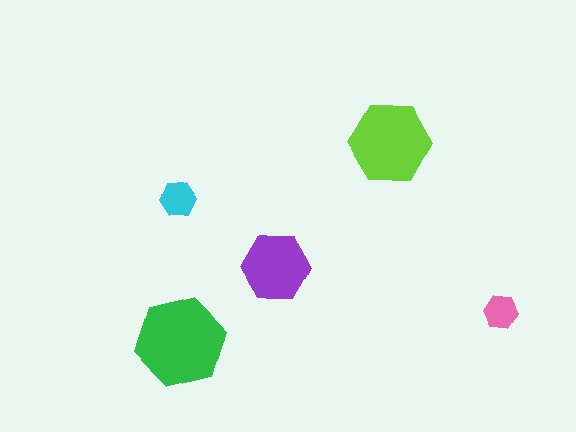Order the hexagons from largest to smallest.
the green one, the lime one, the purple one, the cyan one, the pink one.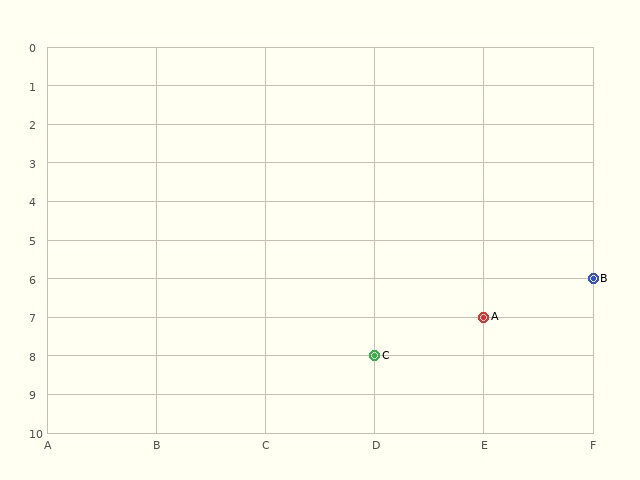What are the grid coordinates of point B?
Point B is at grid coordinates (F, 6).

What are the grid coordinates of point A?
Point A is at grid coordinates (E, 7).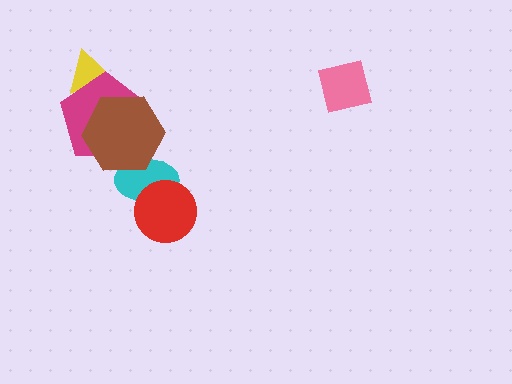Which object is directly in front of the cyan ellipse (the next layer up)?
The red circle is directly in front of the cyan ellipse.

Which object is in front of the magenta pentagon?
The brown hexagon is in front of the magenta pentagon.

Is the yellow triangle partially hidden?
Yes, it is partially covered by another shape.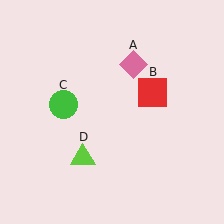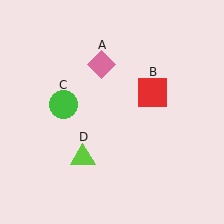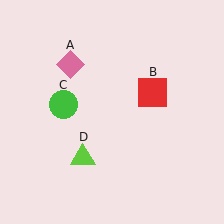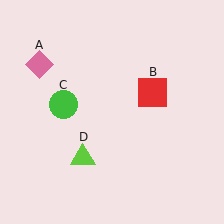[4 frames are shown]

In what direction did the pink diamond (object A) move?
The pink diamond (object A) moved left.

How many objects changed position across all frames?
1 object changed position: pink diamond (object A).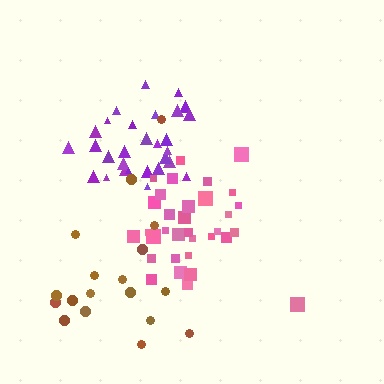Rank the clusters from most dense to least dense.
purple, pink, brown.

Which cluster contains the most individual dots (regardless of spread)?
Pink (33).